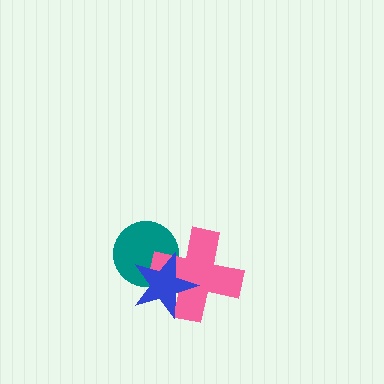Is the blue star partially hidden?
No, no other shape covers it.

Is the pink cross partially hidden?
Yes, it is partially covered by another shape.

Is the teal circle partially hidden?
Yes, it is partially covered by another shape.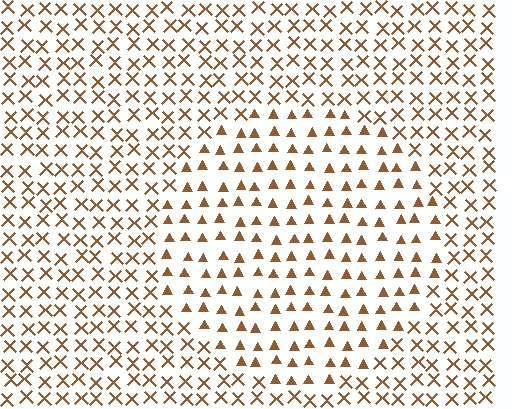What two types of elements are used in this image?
The image uses triangles inside the circle region and X marks outside it.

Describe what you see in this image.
The image is filled with small brown elements arranged in a uniform grid. A circle-shaped region contains triangles, while the surrounding area contains X marks. The boundary is defined purely by the change in element shape.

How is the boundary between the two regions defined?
The boundary is defined by a change in element shape: triangles inside vs. X marks outside. All elements share the same color and spacing.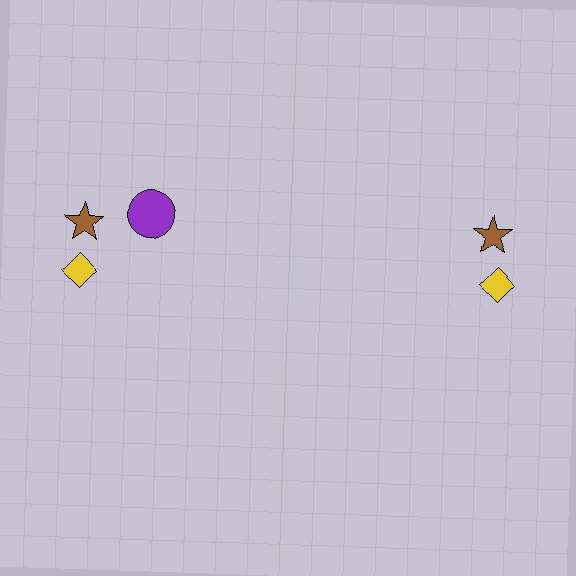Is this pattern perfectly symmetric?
No, the pattern is not perfectly symmetric. A purple circle is missing from the right side.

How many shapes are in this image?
There are 5 shapes in this image.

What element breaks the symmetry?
A purple circle is missing from the right side.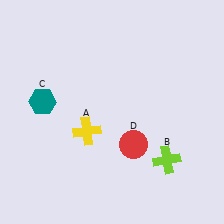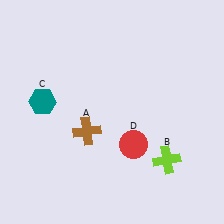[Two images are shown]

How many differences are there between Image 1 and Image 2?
There is 1 difference between the two images.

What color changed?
The cross (A) changed from yellow in Image 1 to brown in Image 2.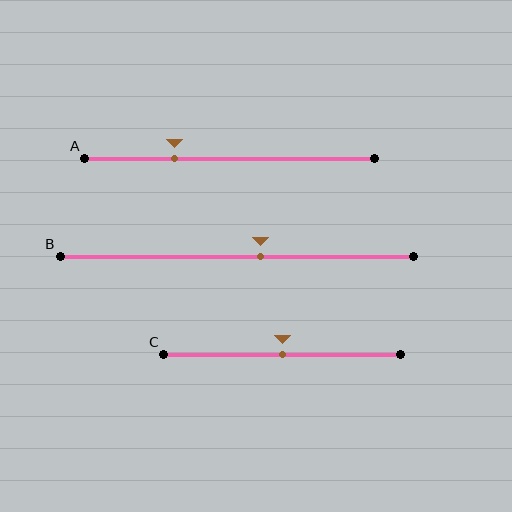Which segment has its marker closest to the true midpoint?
Segment C has its marker closest to the true midpoint.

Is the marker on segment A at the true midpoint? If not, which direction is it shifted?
No, the marker on segment A is shifted to the left by about 19% of the segment length.